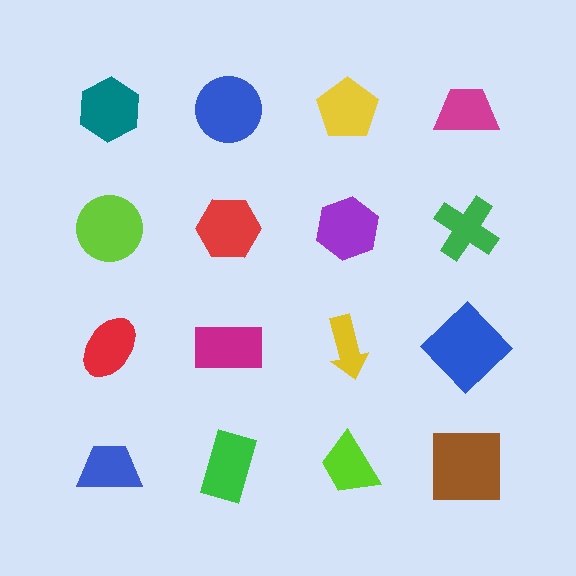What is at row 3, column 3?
A yellow arrow.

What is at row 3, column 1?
A red ellipse.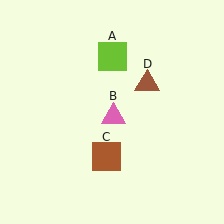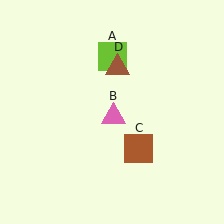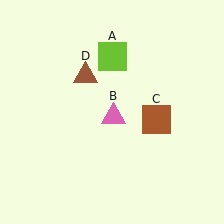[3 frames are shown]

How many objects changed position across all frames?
2 objects changed position: brown square (object C), brown triangle (object D).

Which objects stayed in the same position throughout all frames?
Lime square (object A) and pink triangle (object B) remained stationary.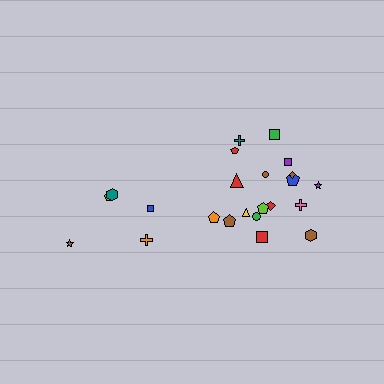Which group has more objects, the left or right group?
The right group.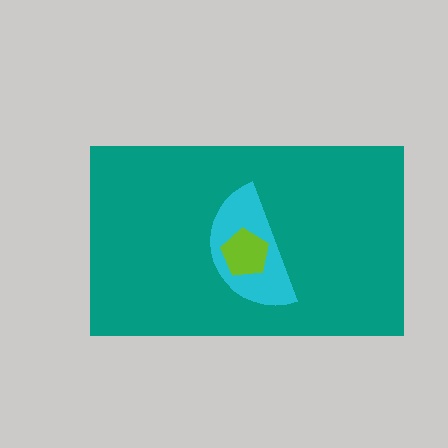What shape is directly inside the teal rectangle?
The cyan semicircle.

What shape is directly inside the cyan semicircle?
The lime pentagon.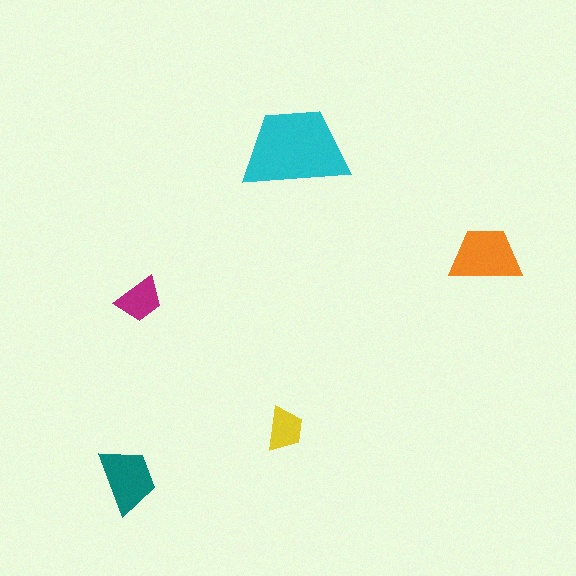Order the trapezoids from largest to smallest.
the cyan one, the orange one, the teal one, the magenta one, the yellow one.